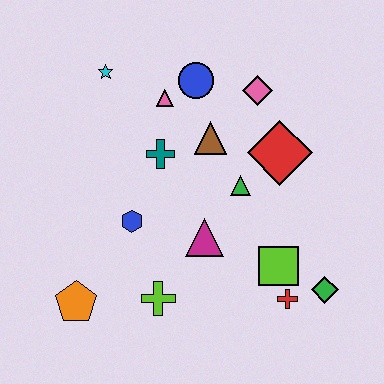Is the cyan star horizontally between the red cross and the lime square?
No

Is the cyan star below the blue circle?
No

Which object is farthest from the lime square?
The cyan star is farthest from the lime square.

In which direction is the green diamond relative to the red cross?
The green diamond is to the right of the red cross.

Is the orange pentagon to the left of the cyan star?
Yes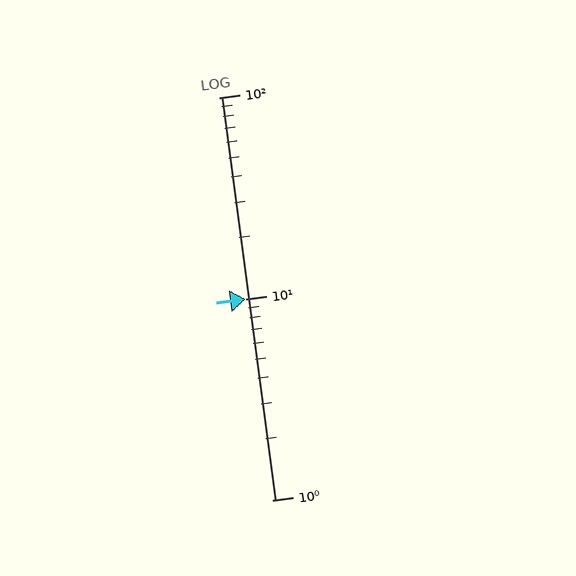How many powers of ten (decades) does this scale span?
The scale spans 2 decades, from 1 to 100.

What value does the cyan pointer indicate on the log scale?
The pointer indicates approximately 9.9.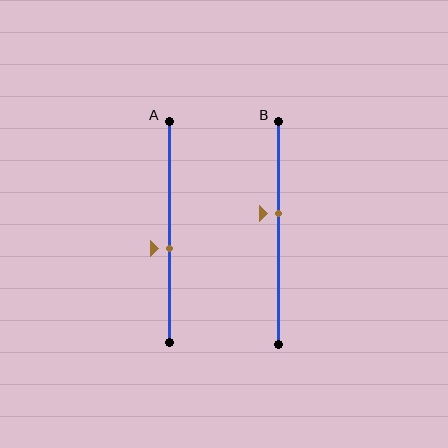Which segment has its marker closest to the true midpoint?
Segment A has its marker closest to the true midpoint.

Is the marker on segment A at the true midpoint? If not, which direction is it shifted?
No, the marker on segment A is shifted downward by about 7% of the segment length.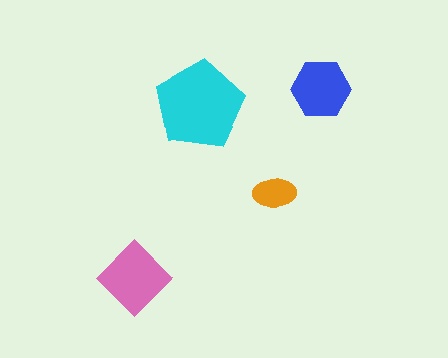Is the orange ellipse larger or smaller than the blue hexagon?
Smaller.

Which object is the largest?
The cyan pentagon.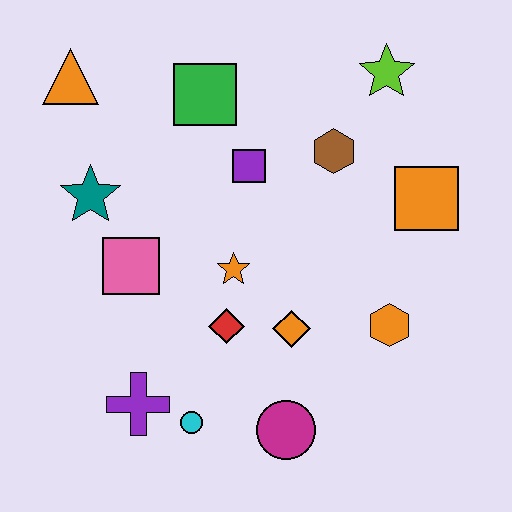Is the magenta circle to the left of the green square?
No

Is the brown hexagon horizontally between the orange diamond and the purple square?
No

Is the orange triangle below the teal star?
No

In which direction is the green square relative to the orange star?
The green square is above the orange star.